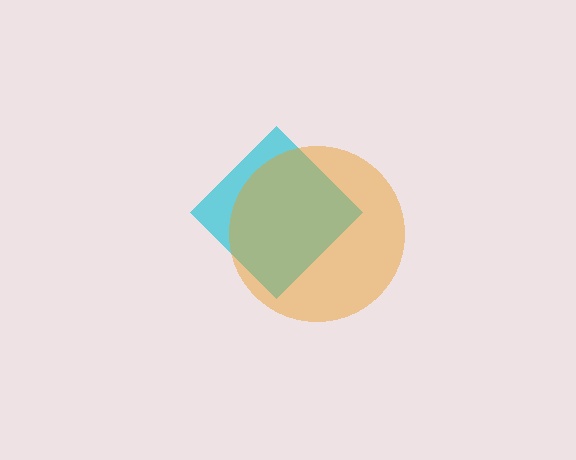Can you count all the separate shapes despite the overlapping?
Yes, there are 2 separate shapes.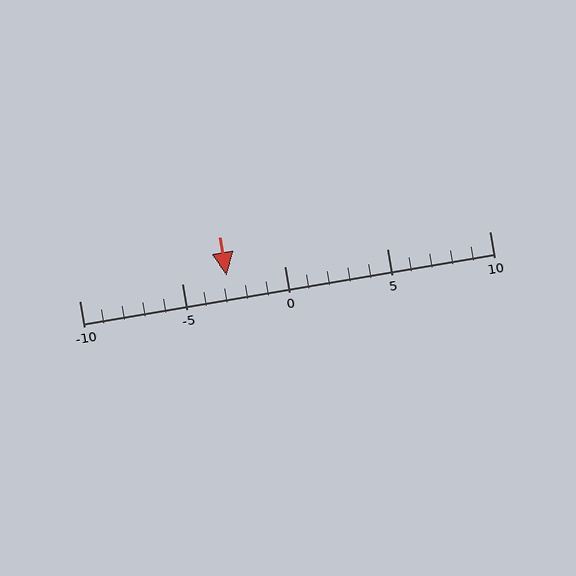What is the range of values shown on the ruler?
The ruler shows values from -10 to 10.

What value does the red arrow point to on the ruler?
The red arrow points to approximately -3.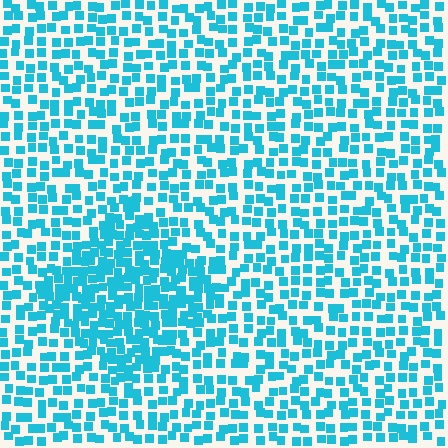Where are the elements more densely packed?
The elements are more densely packed inside the diamond boundary.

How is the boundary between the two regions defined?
The boundary is defined by a change in element density (approximately 1.8x ratio). All elements are the same color, size, and shape.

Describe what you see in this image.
The image contains small cyan elements arranged at two different densities. A diamond-shaped region is visible where the elements are more densely packed than the surrounding area.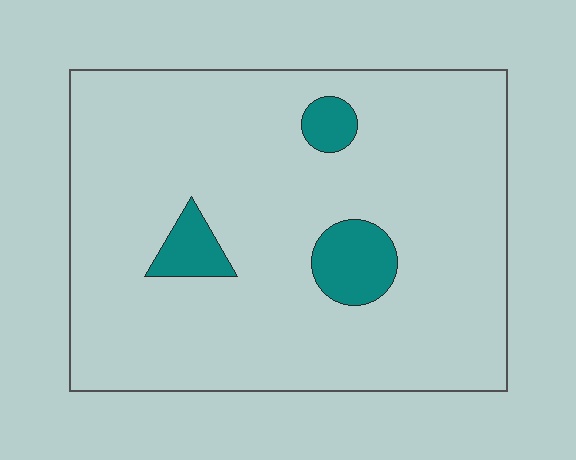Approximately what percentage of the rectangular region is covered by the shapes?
Approximately 10%.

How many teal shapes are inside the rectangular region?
3.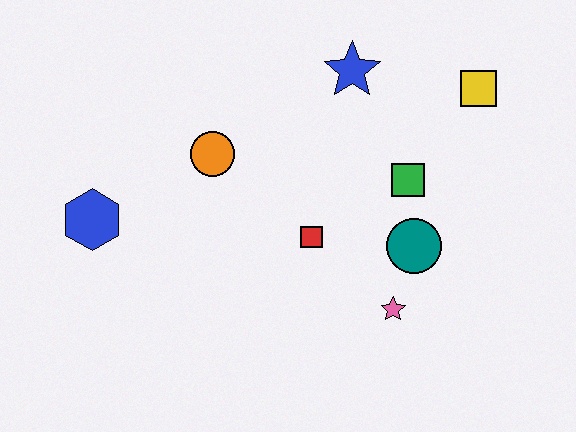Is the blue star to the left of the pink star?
Yes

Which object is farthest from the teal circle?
The blue hexagon is farthest from the teal circle.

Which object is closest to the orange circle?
The red square is closest to the orange circle.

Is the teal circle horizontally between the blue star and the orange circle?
No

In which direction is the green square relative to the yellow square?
The green square is below the yellow square.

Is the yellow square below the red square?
No